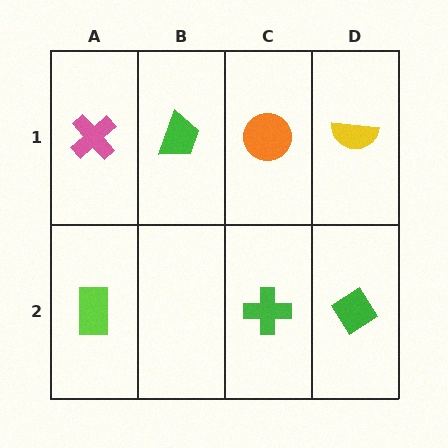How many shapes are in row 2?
3 shapes.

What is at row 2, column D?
A green diamond.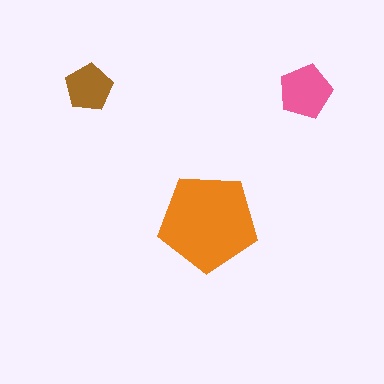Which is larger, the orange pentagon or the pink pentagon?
The orange one.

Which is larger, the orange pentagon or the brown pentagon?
The orange one.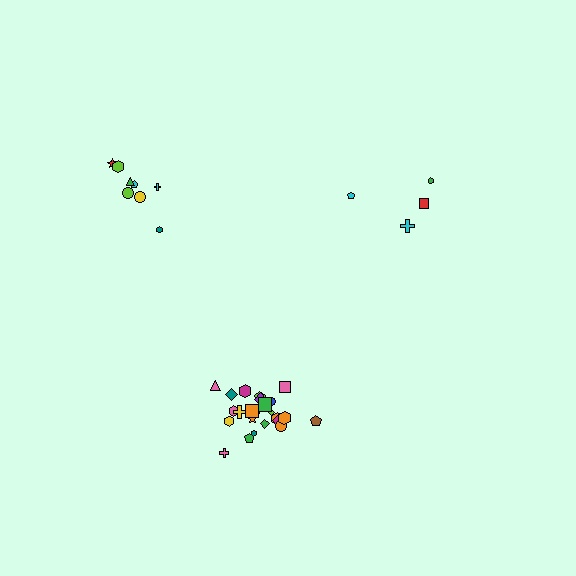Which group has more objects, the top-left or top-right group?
The top-left group.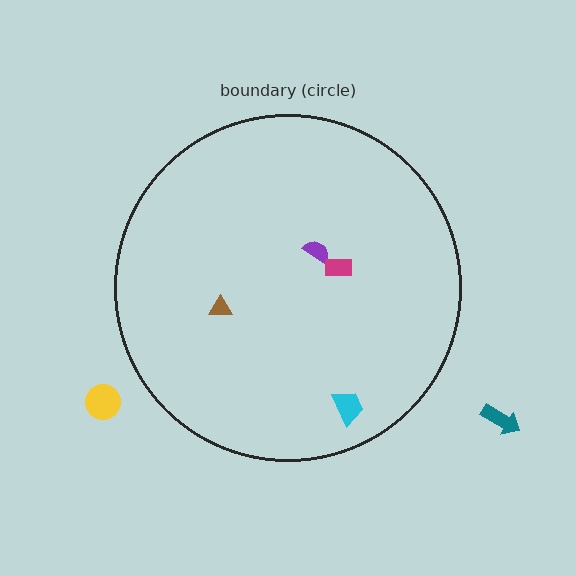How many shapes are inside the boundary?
4 inside, 2 outside.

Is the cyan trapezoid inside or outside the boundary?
Inside.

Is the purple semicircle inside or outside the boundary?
Inside.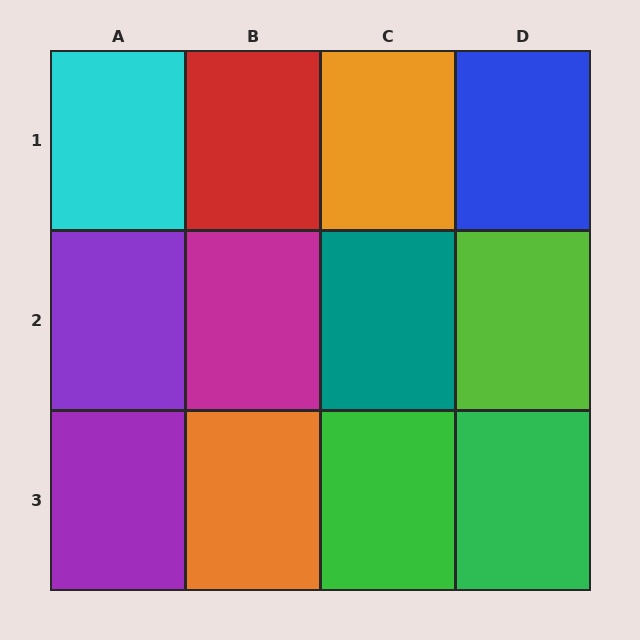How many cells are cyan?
1 cell is cyan.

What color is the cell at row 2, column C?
Teal.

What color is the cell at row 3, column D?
Green.